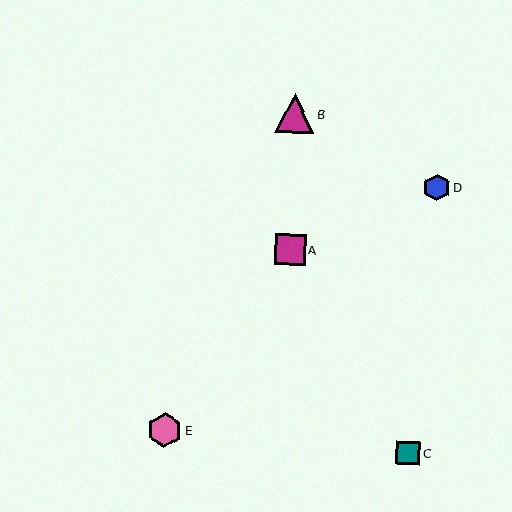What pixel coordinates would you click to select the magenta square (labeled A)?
Click at (290, 250) to select the magenta square A.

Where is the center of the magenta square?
The center of the magenta square is at (290, 250).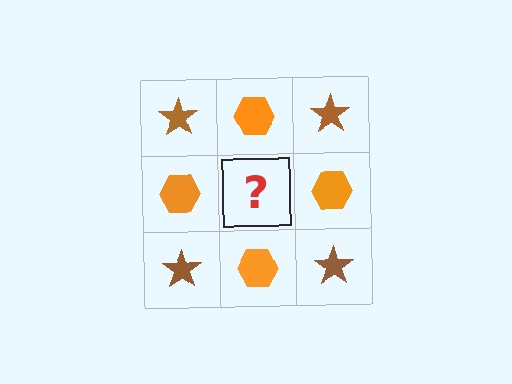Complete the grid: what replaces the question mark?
The question mark should be replaced with a brown star.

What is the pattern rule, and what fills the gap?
The rule is that it alternates brown star and orange hexagon in a checkerboard pattern. The gap should be filled with a brown star.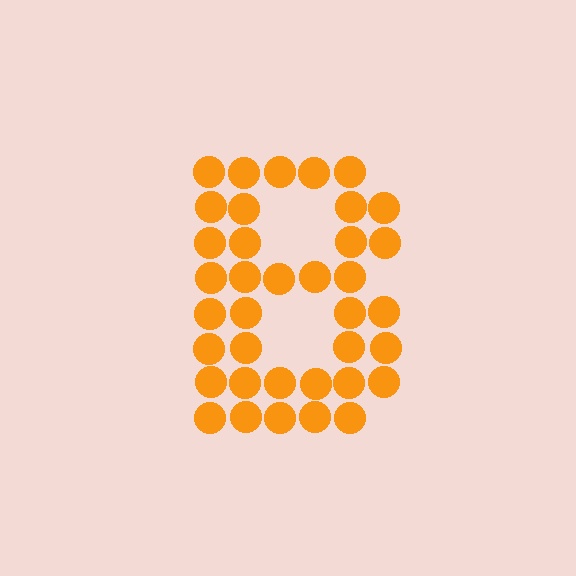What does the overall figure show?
The overall figure shows the letter B.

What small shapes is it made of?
It is made of small circles.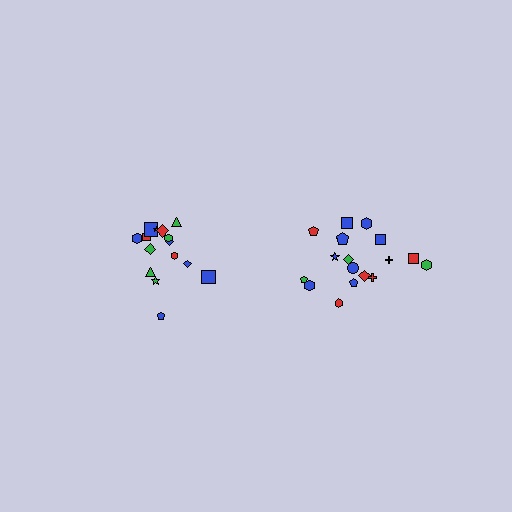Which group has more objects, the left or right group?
The right group.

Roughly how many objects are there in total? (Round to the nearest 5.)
Roughly 35 objects in total.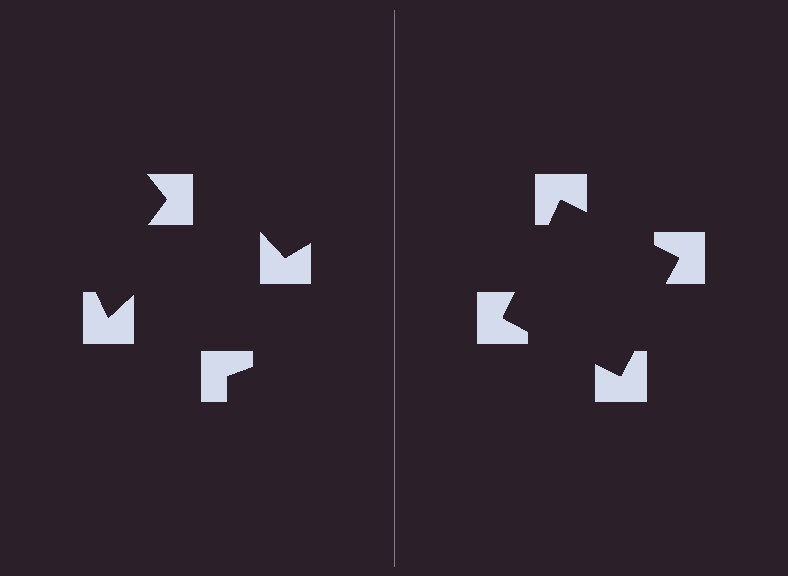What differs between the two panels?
The notched squares are positioned identically on both sides; only the wedge orientations differ. On the right they align to a square; on the left they are misaligned.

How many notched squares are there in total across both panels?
8 — 4 on each side.